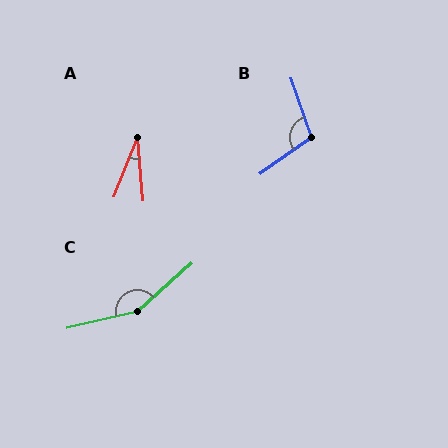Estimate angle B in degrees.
Approximately 106 degrees.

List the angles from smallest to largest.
A (27°), B (106°), C (151°).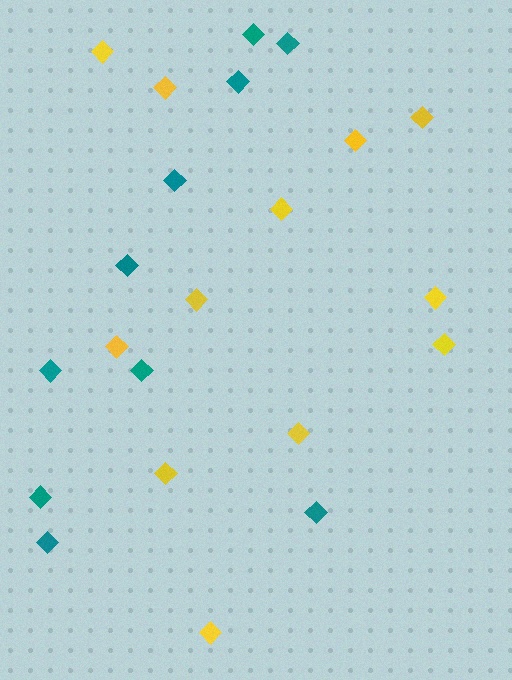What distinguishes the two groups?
There are 2 groups: one group of teal diamonds (10) and one group of yellow diamonds (12).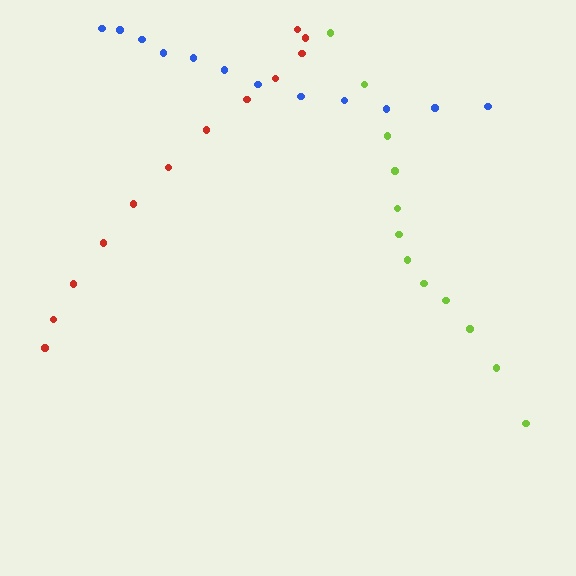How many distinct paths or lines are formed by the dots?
There are 3 distinct paths.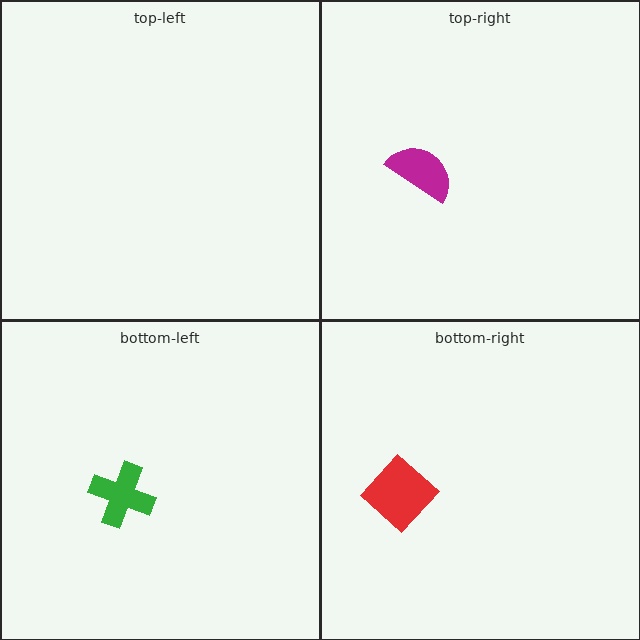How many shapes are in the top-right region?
1.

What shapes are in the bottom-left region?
The green cross.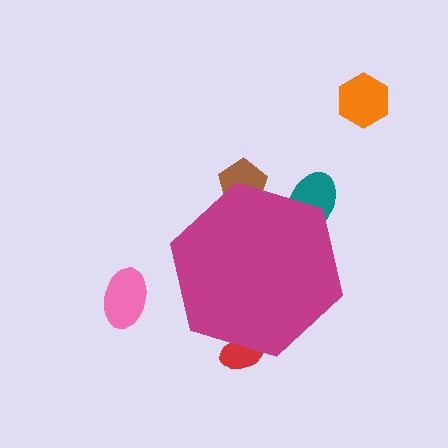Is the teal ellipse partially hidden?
Yes, the teal ellipse is partially hidden behind the magenta hexagon.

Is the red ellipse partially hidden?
Yes, the red ellipse is partially hidden behind the magenta hexagon.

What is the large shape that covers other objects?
A magenta hexagon.